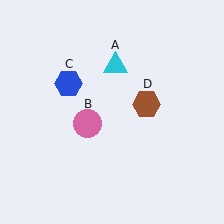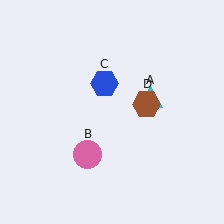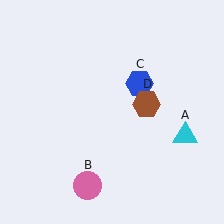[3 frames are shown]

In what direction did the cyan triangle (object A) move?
The cyan triangle (object A) moved down and to the right.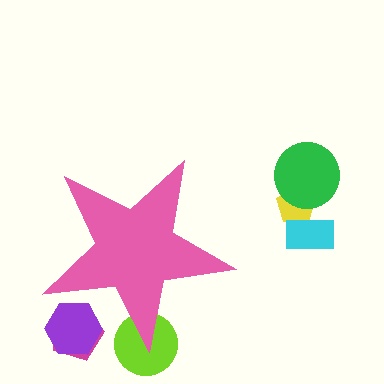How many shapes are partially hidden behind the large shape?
3 shapes are partially hidden.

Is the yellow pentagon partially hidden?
No, the yellow pentagon is fully visible.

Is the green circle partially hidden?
No, the green circle is fully visible.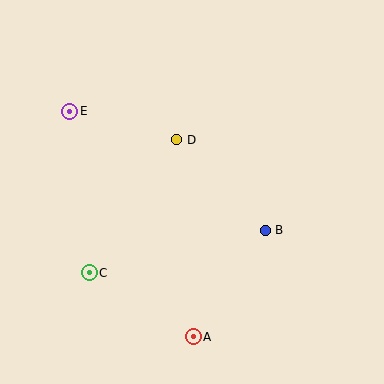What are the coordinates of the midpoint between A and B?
The midpoint between A and B is at (229, 284).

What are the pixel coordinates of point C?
Point C is at (89, 273).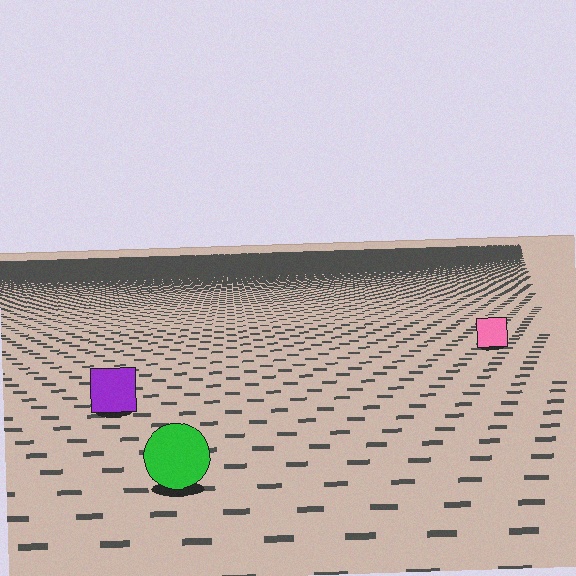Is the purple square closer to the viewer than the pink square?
Yes. The purple square is closer — you can tell from the texture gradient: the ground texture is coarser near it.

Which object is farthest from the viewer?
The pink square is farthest from the viewer. It appears smaller and the ground texture around it is denser.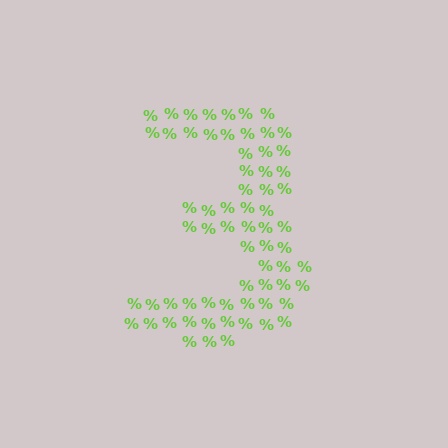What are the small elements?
The small elements are percent signs.